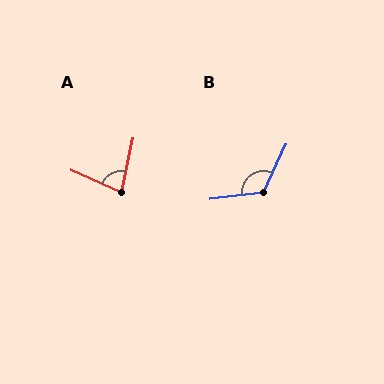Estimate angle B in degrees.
Approximately 122 degrees.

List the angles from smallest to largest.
A (79°), B (122°).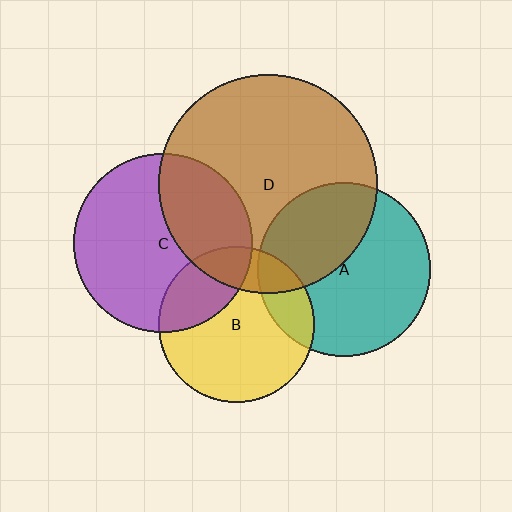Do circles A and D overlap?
Yes.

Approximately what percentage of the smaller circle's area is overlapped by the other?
Approximately 40%.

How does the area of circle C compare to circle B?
Approximately 1.3 times.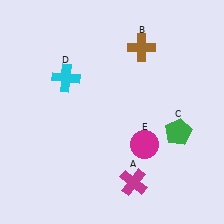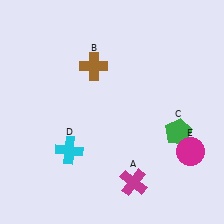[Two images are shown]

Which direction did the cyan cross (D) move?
The cyan cross (D) moved down.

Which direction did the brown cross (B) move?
The brown cross (B) moved left.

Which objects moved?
The objects that moved are: the brown cross (B), the cyan cross (D), the magenta circle (E).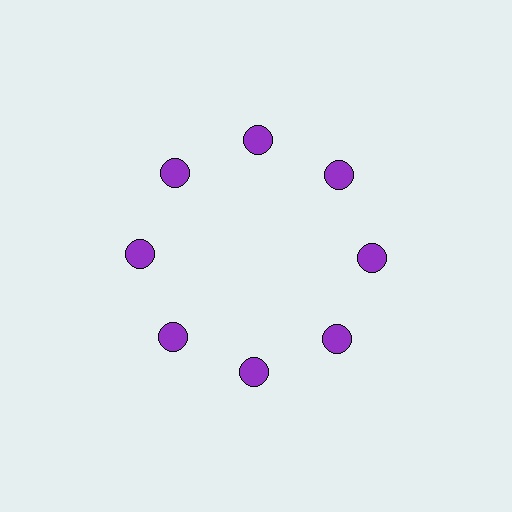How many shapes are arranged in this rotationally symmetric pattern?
There are 8 shapes, arranged in 8 groups of 1.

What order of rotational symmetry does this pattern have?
This pattern has 8-fold rotational symmetry.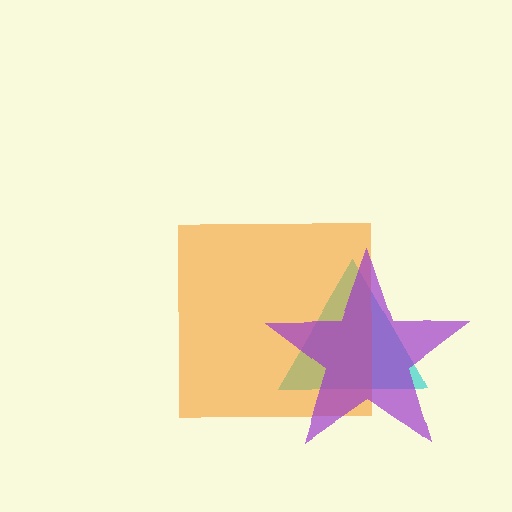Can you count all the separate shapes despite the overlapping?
Yes, there are 3 separate shapes.